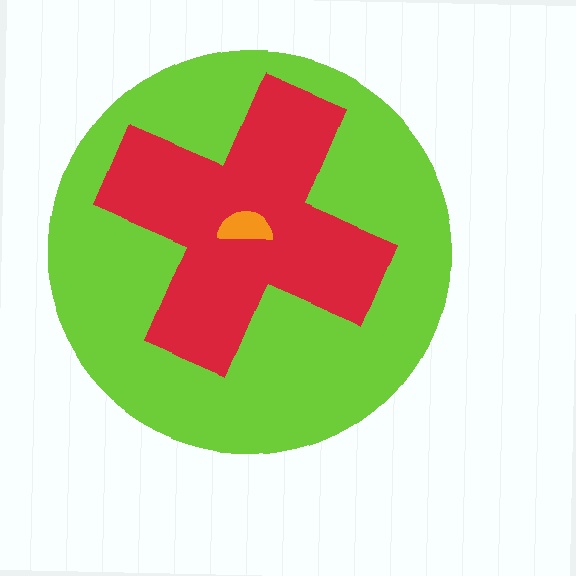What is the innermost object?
The orange semicircle.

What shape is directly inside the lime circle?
The red cross.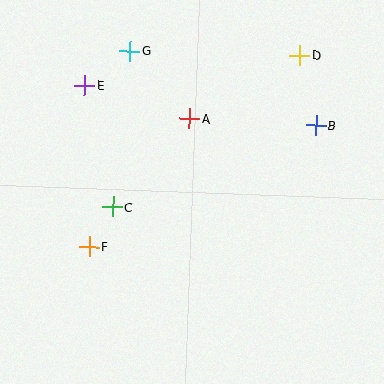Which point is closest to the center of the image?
Point A at (189, 119) is closest to the center.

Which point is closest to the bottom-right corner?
Point B is closest to the bottom-right corner.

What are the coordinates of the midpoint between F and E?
The midpoint between F and E is at (87, 166).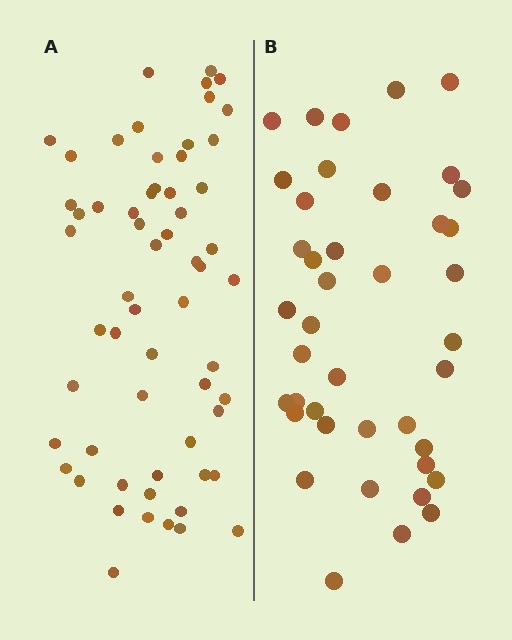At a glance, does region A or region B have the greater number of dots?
Region A (the left region) has more dots.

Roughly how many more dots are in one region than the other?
Region A has approximately 20 more dots than region B.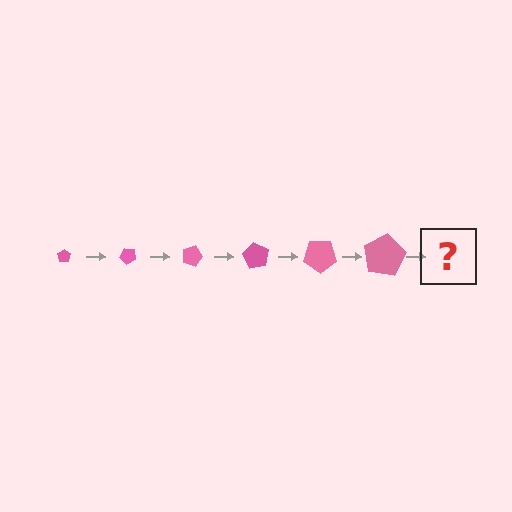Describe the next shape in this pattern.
It should be a pentagon, larger than the previous one and rotated 270 degrees from the start.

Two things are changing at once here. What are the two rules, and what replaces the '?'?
The two rules are that the pentagon grows larger each step and it rotates 45 degrees each step. The '?' should be a pentagon, larger than the previous one and rotated 270 degrees from the start.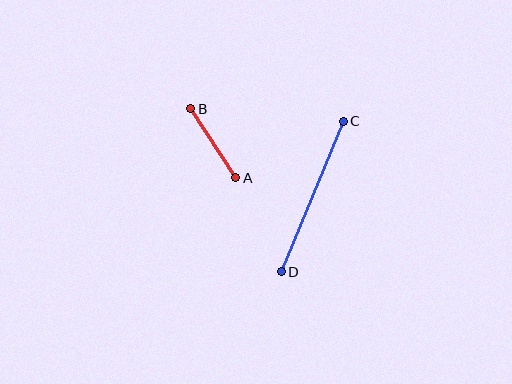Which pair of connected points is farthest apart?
Points C and D are farthest apart.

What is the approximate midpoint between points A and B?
The midpoint is at approximately (213, 143) pixels.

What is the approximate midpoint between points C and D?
The midpoint is at approximately (312, 197) pixels.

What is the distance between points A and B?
The distance is approximately 82 pixels.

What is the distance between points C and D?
The distance is approximately 162 pixels.